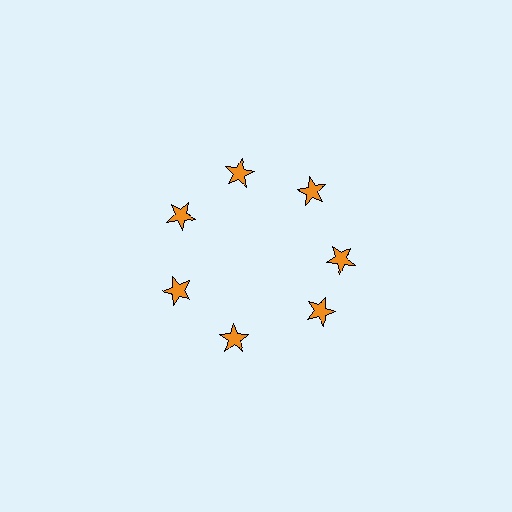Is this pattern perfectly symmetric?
No. The 7 orange stars are arranged in a ring, but one element near the 5 o'clock position is rotated out of alignment along the ring, breaking the 7-fold rotational symmetry.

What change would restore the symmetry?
The symmetry would be restored by rotating it back into even spacing with its neighbors so that all 7 stars sit at equal angles and equal distance from the center.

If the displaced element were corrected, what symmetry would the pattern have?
It would have 7-fold rotational symmetry — the pattern would map onto itself every 51 degrees.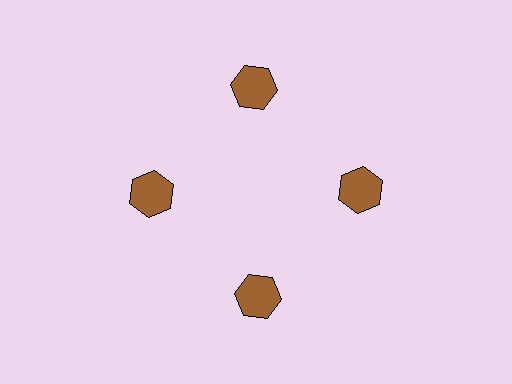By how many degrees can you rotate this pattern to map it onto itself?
The pattern maps onto itself every 90 degrees of rotation.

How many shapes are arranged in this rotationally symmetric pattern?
There are 4 shapes, arranged in 4 groups of 1.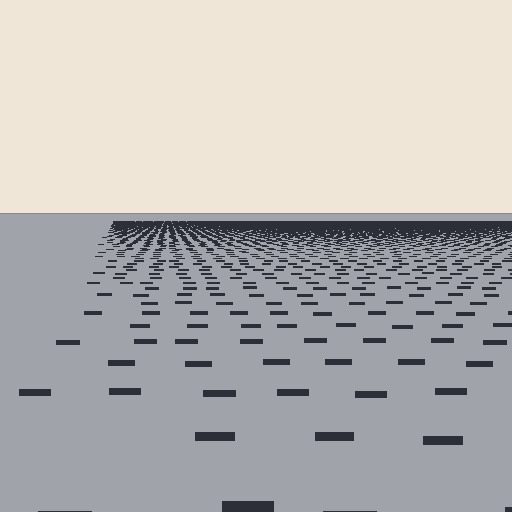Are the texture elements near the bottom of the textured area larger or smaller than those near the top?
Larger. Near the bottom, elements are closer to the viewer and appear at a bigger on-screen size.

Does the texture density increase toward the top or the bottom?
Density increases toward the top.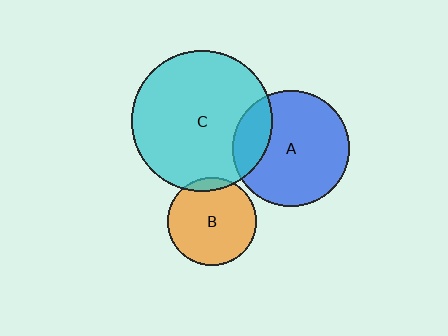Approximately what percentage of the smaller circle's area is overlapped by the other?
Approximately 10%.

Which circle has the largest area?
Circle C (cyan).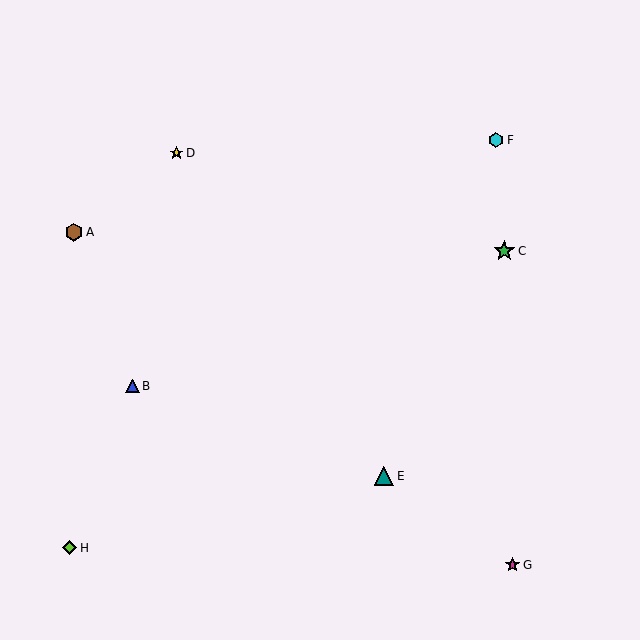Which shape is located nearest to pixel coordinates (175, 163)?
The yellow star (labeled D) at (177, 153) is nearest to that location.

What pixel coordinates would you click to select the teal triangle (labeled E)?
Click at (384, 476) to select the teal triangle E.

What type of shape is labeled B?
Shape B is a blue triangle.